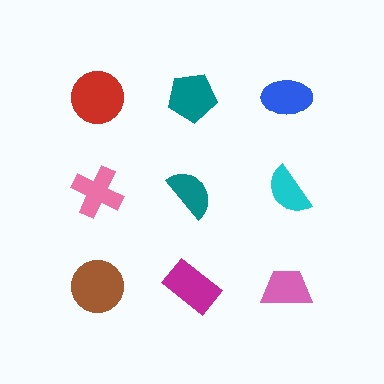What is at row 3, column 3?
A pink trapezoid.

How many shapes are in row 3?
3 shapes.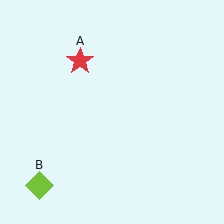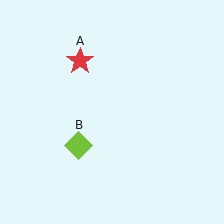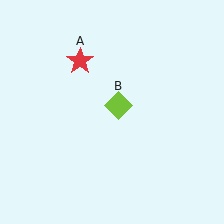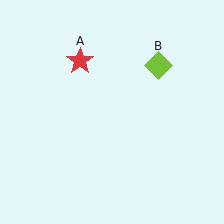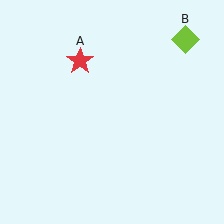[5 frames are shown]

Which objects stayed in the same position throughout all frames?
Red star (object A) remained stationary.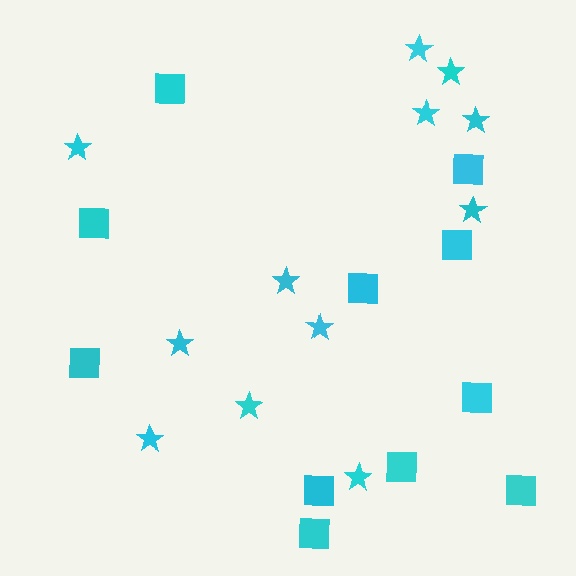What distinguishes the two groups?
There are 2 groups: one group of stars (12) and one group of squares (11).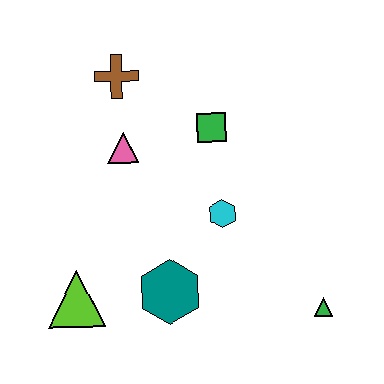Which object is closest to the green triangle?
The cyan hexagon is closest to the green triangle.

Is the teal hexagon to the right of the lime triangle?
Yes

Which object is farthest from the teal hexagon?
The brown cross is farthest from the teal hexagon.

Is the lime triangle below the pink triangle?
Yes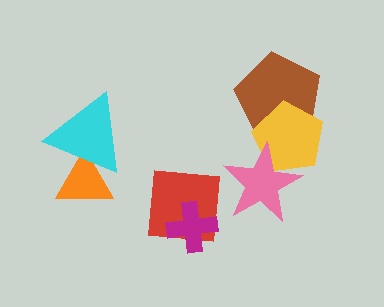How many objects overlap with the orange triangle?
1 object overlaps with the orange triangle.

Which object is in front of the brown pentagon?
The yellow pentagon is in front of the brown pentagon.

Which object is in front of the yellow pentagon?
The pink star is in front of the yellow pentagon.